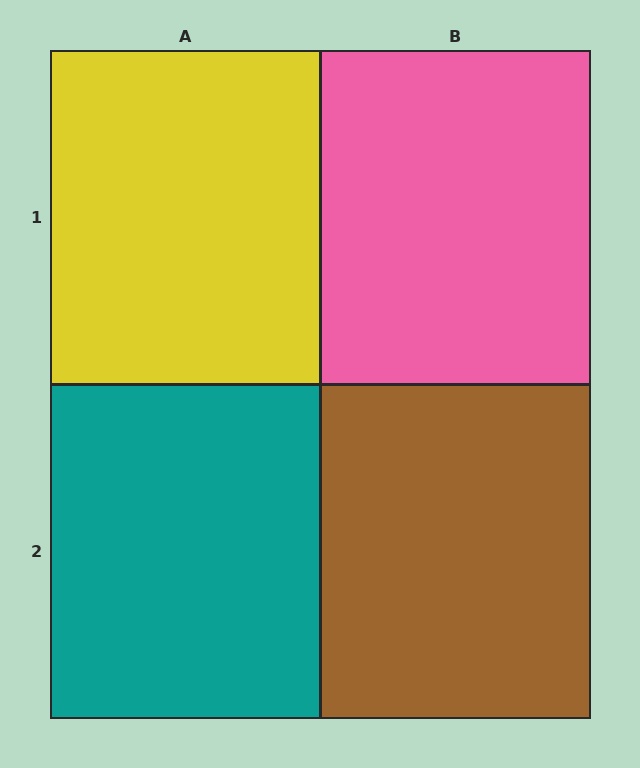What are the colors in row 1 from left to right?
Yellow, pink.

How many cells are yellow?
1 cell is yellow.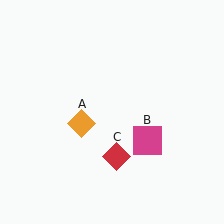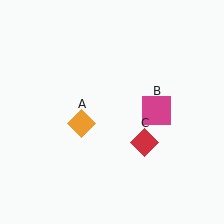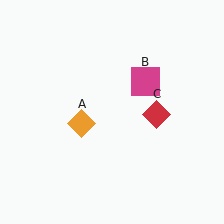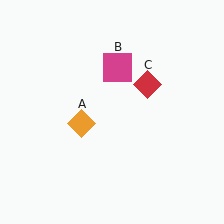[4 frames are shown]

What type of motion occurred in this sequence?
The magenta square (object B), red diamond (object C) rotated counterclockwise around the center of the scene.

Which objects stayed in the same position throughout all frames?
Orange diamond (object A) remained stationary.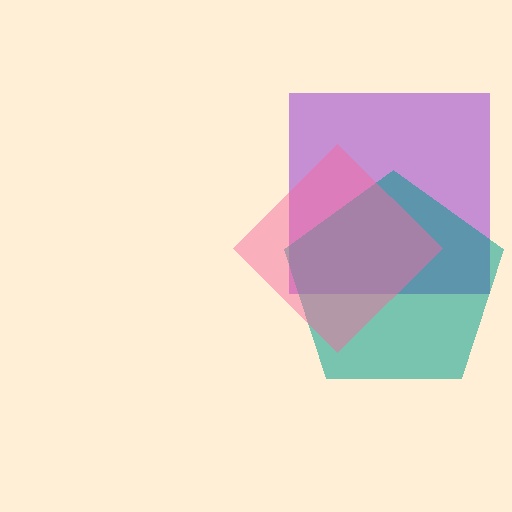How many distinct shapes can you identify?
There are 3 distinct shapes: a purple square, a teal pentagon, a pink diamond.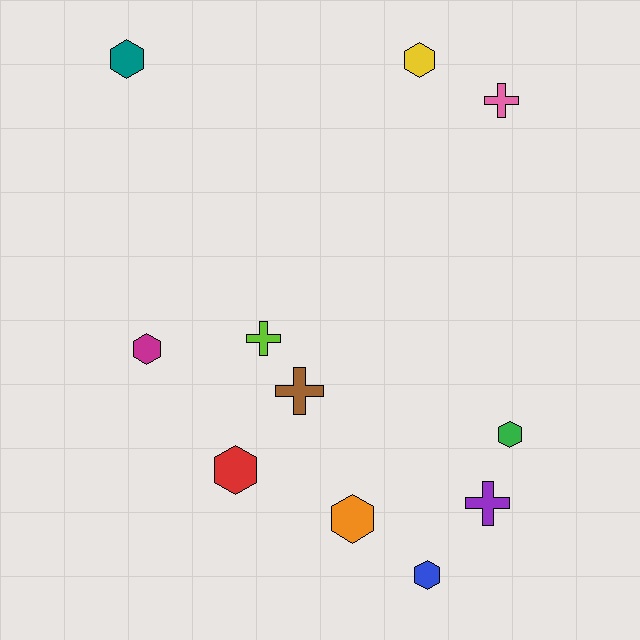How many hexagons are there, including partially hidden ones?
There are 7 hexagons.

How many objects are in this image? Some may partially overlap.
There are 11 objects.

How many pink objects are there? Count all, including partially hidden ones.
There is 1 pink object.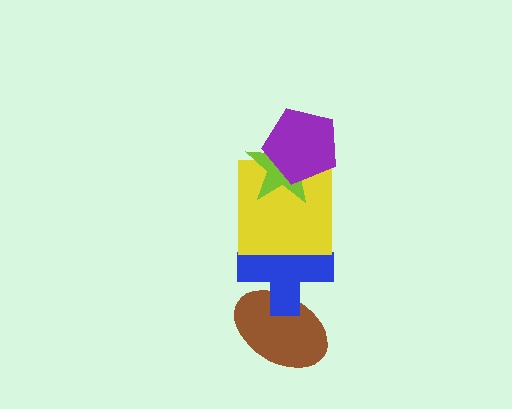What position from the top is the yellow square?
The yellow square is 3rd from the top.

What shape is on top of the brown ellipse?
The blue cross is on top of the brown ellipse.